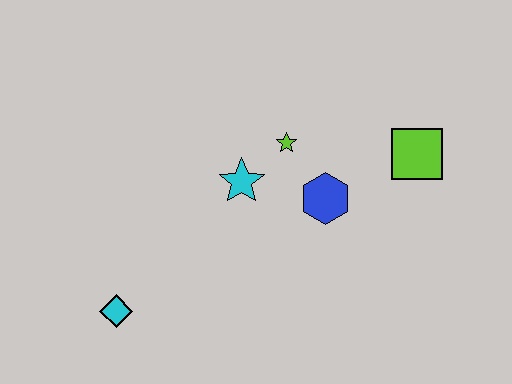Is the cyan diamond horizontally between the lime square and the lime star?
No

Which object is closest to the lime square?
The blue hexagon is closest to the lime square.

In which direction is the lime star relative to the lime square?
The lime star is to the left of the lime square.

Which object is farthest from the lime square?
The cyan diamond is farthest from the lime square.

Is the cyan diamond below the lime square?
Yes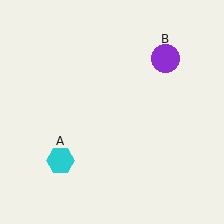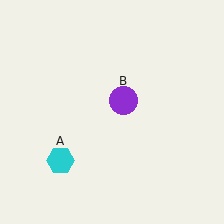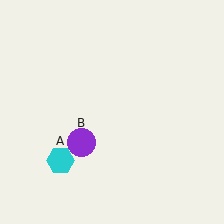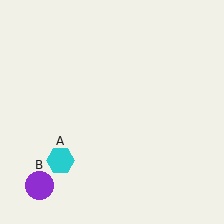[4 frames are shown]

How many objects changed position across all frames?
1 object changed position: purple circle (object B).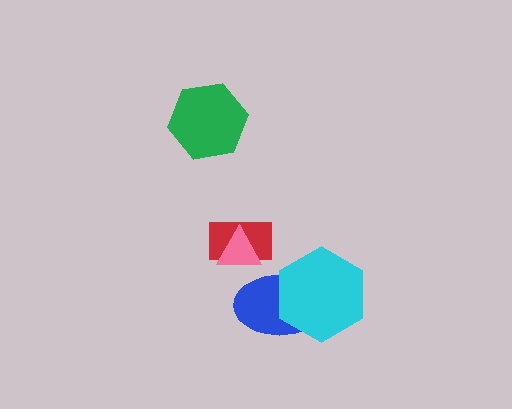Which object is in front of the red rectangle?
The pink triangle is in front of the red rectangle.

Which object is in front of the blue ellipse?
The cyan hexagon is in front of the blue ellipse.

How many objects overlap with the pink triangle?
1 object overlaps with the pink triangle.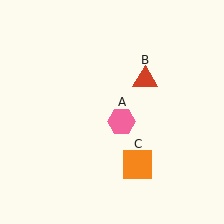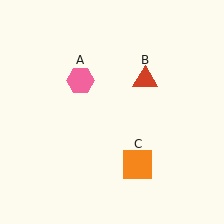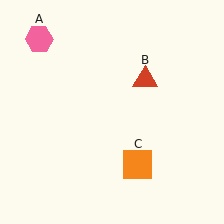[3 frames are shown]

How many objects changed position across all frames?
1 object changed position: pink hexagon (object A).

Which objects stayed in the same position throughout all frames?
Red triangle (object B) and orange square (object C) remained stationary.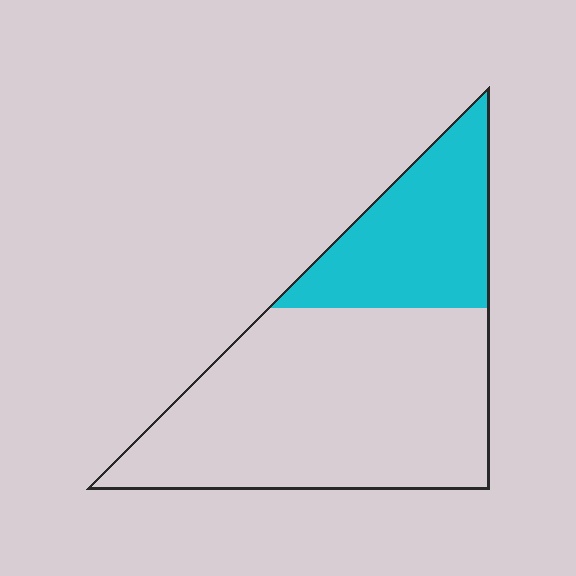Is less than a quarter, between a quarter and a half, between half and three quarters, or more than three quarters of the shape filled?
Between a quarter and a half.